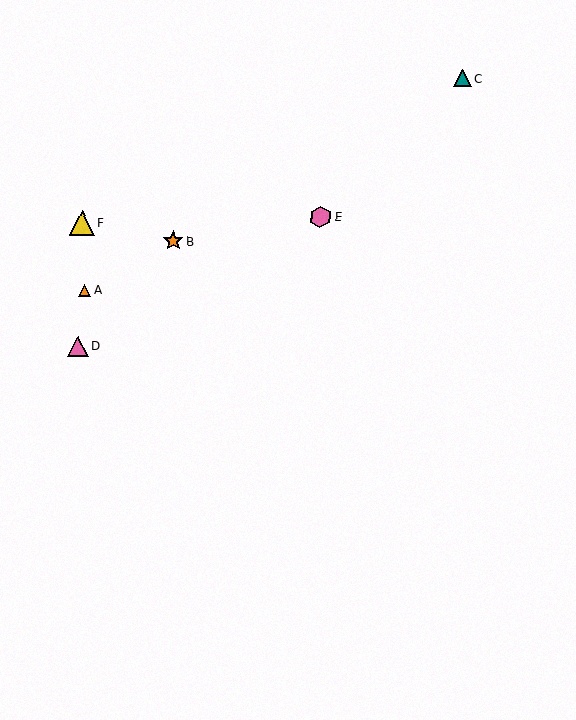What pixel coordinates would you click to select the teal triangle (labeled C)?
Click at (462, 78) to select the teal triangle C.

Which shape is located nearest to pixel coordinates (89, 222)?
The yellow triangle (labeled F) at (82, 223) is nearest to that location.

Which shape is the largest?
The yellow triangle (labeled F) is the largest.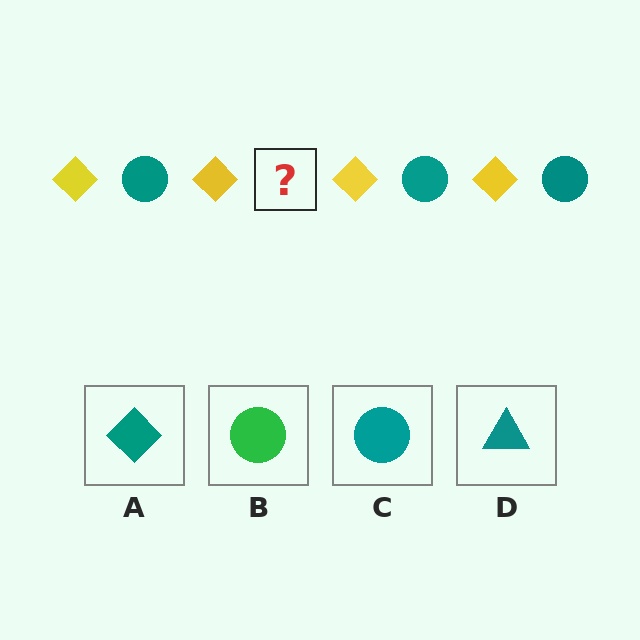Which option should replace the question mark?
Option C.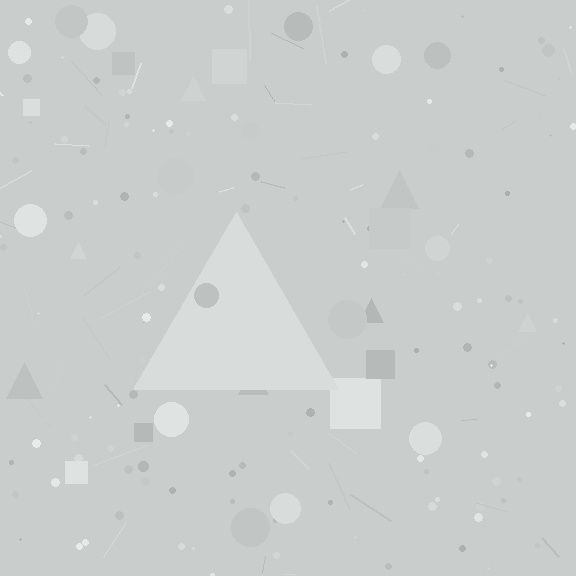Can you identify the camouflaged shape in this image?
The camouflaged shape is a triangle.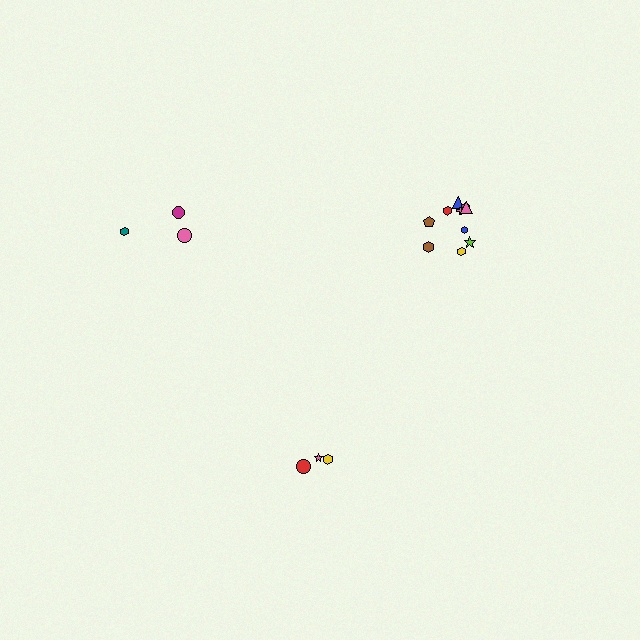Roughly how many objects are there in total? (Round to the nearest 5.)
Roughly 15 objects in total.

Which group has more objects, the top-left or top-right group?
The top-right group.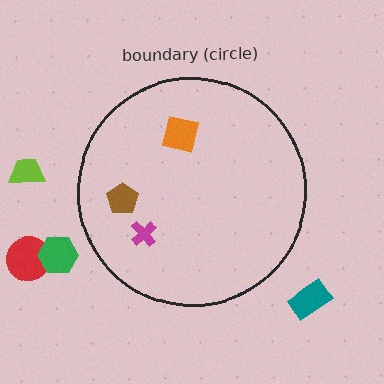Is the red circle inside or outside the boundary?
Outside.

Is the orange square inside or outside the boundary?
Inside.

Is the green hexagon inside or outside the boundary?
Outside.